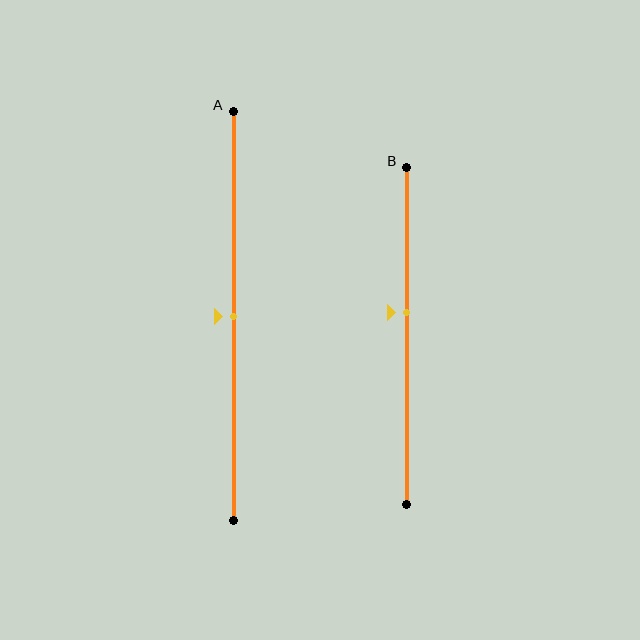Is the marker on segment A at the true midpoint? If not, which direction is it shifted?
Yes, the marker on segment A is at the true midpoint.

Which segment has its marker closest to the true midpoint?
Segment A has its marker closest to the true midpoint.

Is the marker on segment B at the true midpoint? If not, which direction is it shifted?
No, the marker on segment B is shifted upward by about 7% of the segment length.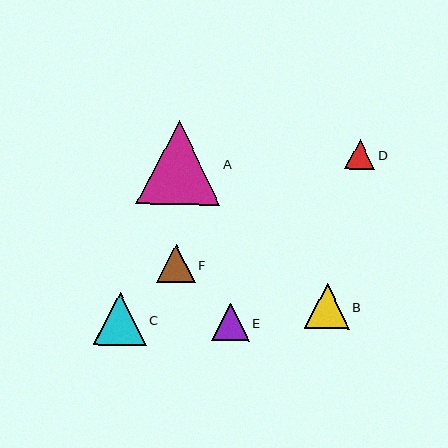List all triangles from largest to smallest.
From largest to smallest: A, C, B, F, E, D.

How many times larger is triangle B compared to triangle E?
Triangle B is approximately 1.2 times the size of triangle E.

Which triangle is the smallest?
Triangle D is the smallest with a size of approximately 30 pixels.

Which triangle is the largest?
Triangle A is the largest with a size of approximately 84 pixels.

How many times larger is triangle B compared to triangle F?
Triangle B is approximately 1.2 times the size of triangle F.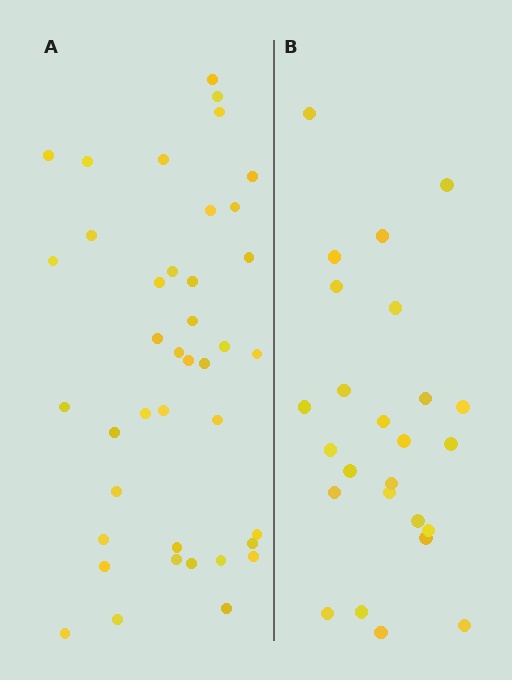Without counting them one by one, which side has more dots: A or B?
Region A (the left region) has more dots.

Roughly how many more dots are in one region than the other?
Region A has approximately 15 more dots than region B.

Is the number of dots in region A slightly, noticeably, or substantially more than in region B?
Region A has substantially more. The ratio is roughly 1.6 to 1.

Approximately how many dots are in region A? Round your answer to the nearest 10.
About 40 dots.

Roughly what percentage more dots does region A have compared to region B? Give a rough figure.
About 60% more.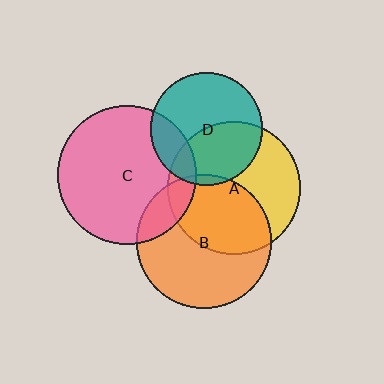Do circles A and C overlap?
Yes.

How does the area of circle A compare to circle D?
Approximately 1.4 times.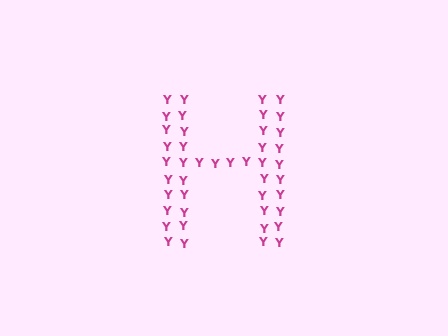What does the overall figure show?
The overall figure shows the letter H.